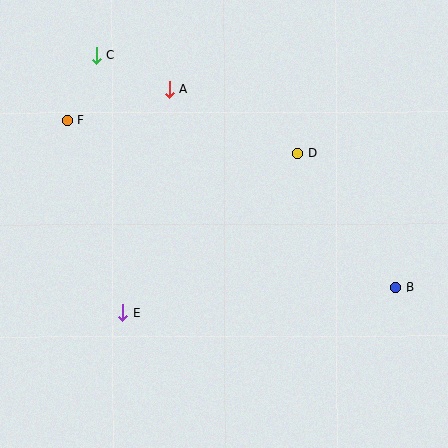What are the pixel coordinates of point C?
Point C is at (96, 56).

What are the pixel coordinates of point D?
Point D is at (298, 153).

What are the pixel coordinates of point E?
Point E is at (123, 313).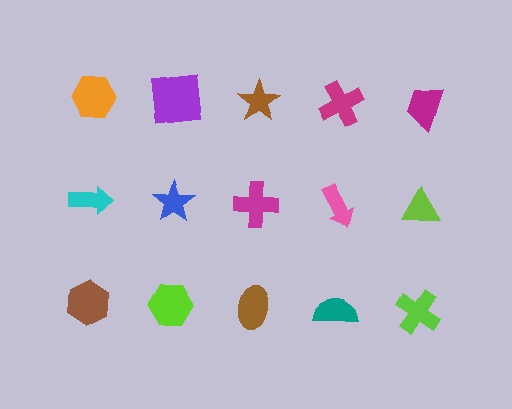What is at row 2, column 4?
A pink arrow.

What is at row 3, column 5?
A lime cross.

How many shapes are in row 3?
5 shapes.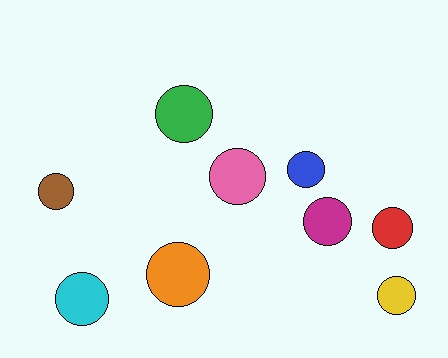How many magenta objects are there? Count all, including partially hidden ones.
There is 1 magenta object.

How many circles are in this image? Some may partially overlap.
There are 9 circles.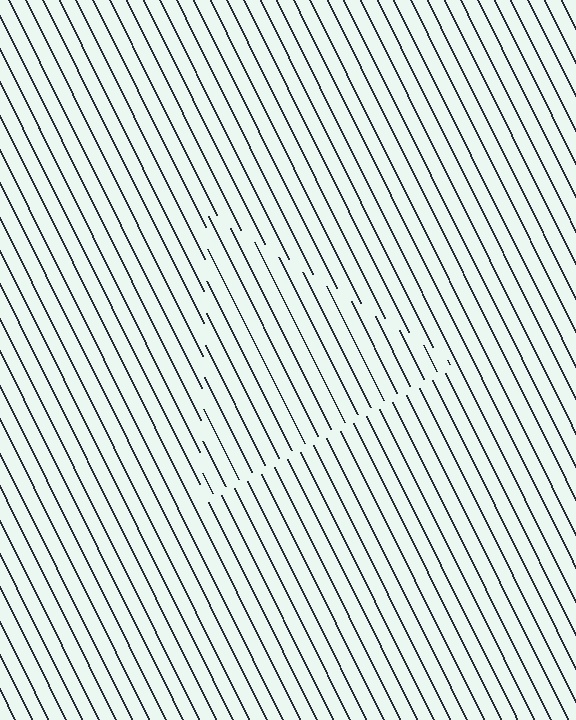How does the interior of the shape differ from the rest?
The interior of the shape contains the same grating, shifted by half a period — the contour is defined by the phase discontinuity where line-ends from the inner and outer gratings abut.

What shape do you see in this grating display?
An illusory triangle. The interior of the shape contains the same grating, shifted by half a period — the contour is defined by the phase discontinuity where line-ends from the inner and outer gratings abut.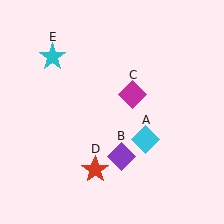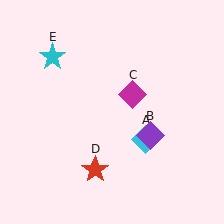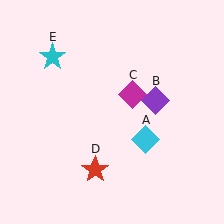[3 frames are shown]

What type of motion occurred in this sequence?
The purple diamond (object B) rotated counterclockwise around the center of the scene.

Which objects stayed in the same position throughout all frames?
Cyan diamond (object A) and magenta diamond (object C) and red star (object D) and cyan star (object E) remained stationary.